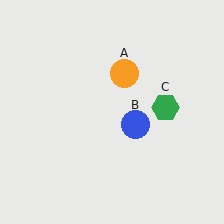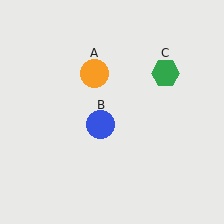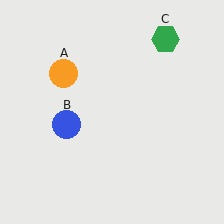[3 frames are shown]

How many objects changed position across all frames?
3 objects changed position: orange circle (object A), blue circle (object B), green hexagon (object C).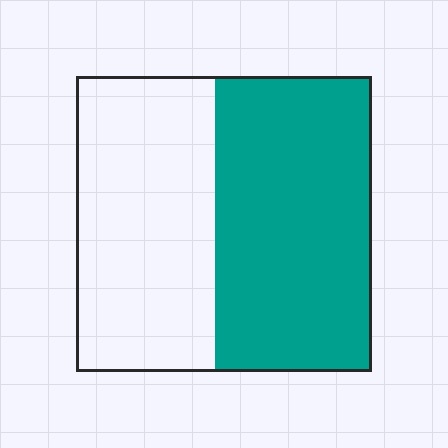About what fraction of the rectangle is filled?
About one half (1/2).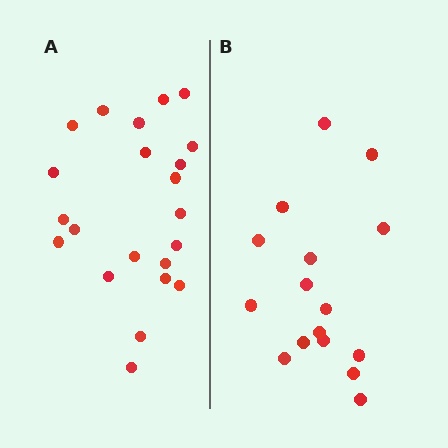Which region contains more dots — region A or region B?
Region A (the left region) has more dots.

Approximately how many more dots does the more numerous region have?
Region A has about 6 more dots than region B.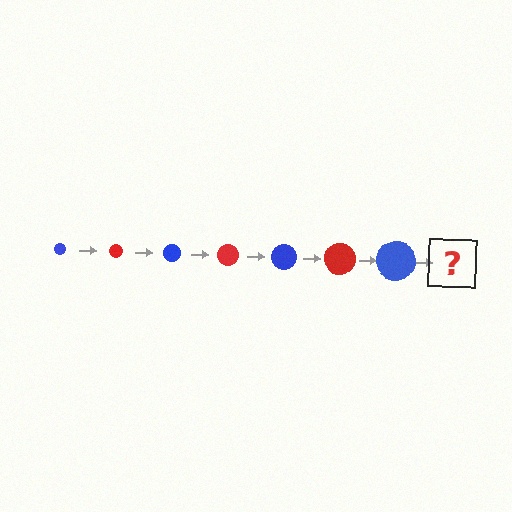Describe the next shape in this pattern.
It should be a red circle, larger than the previous one.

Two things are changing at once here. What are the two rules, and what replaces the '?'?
The two rules are that the circle grows larger each step and the color cycles through blue and red. The '?' should be a red circle, larger than the previous one.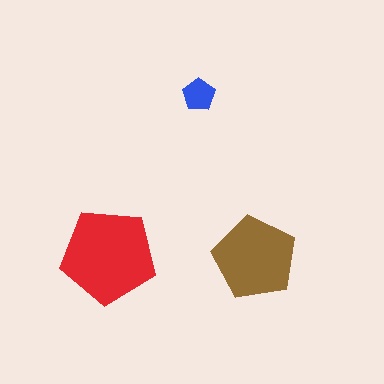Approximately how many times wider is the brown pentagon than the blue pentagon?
About 2.5 times wider.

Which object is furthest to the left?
The red pentagon is leftmost.